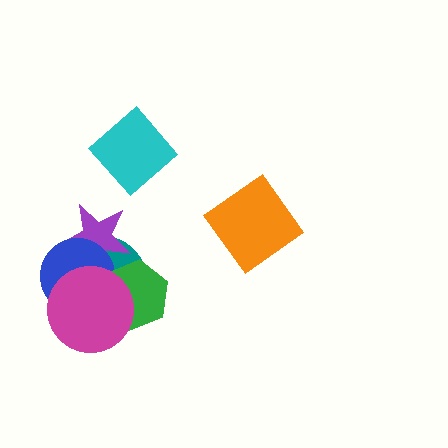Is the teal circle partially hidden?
Yes, it is partially covered by another shape.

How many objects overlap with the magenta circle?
4 objects overlap with the magenta circle.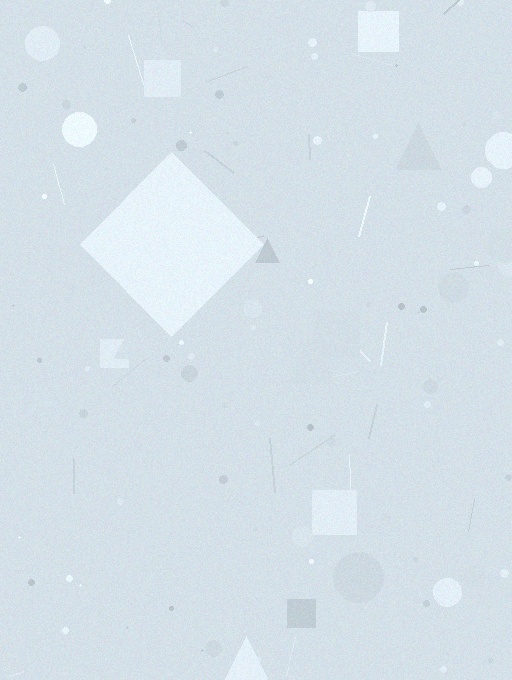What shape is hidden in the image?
A diamond is hidden in the image.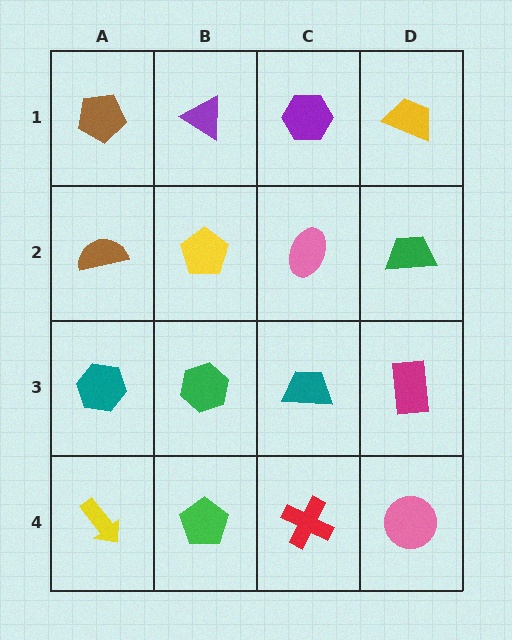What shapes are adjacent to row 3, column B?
A yellow pentagon (row 2, column B), a green pentagon (row 4, column B), a teal hexagon (row 3, column A), a teal trapezoid (row 3, column C).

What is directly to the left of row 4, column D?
A red cross.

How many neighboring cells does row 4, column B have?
3.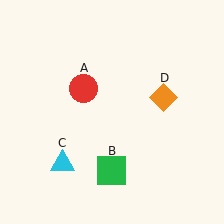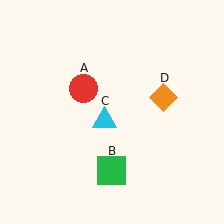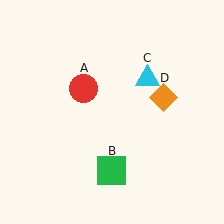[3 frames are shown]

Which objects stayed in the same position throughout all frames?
Red circle (object A) and green square (object B) and orange diamond (object D) remained stationary.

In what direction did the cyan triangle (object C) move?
The cyan triangle (object C) moved up and to the right.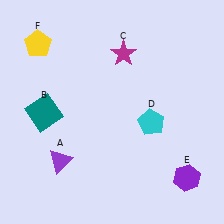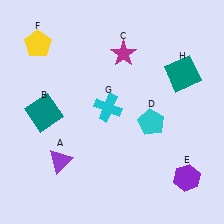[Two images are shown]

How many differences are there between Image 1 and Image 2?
There are 2 differences between the two images.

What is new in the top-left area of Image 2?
A cyan cross (G) was added in the top-left area of Image 2.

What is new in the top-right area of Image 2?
A teal square (H) was added in the top-right area of Image 2.